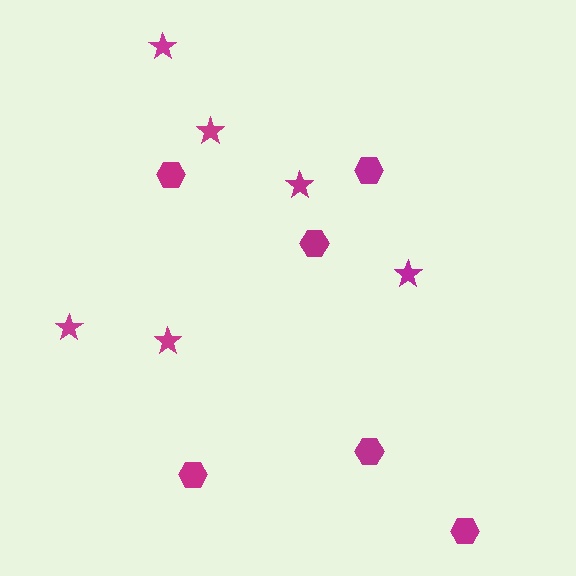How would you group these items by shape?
There are 2 groups: one group of hexagons (6) and one group of stars (6).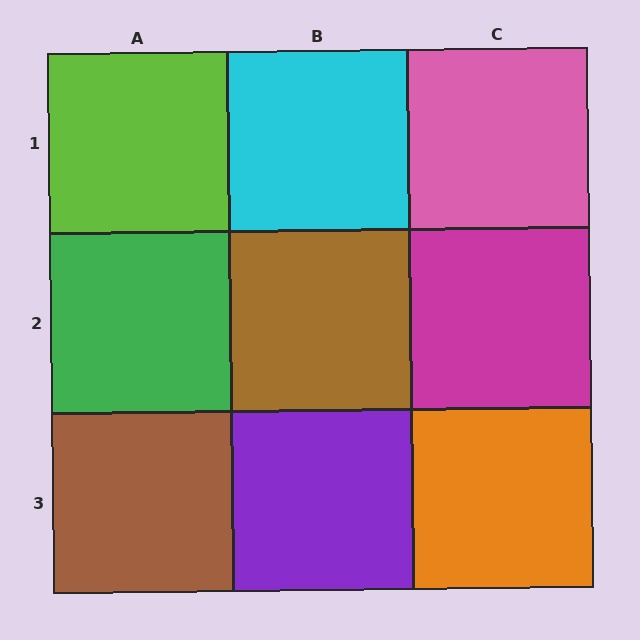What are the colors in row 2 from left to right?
Green, brown, magenta.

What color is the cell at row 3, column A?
Brown.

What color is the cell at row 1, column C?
Pink.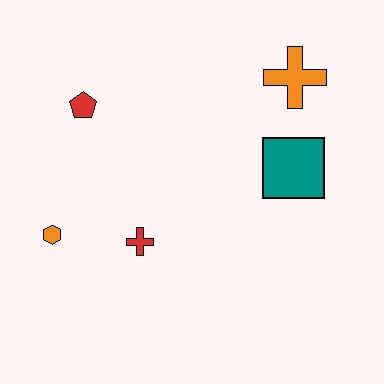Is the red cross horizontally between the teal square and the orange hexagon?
Yes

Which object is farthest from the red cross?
The orange cross is farthest from the red cross.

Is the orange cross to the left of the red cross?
No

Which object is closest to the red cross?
The orange hexagon is closest to the red cross.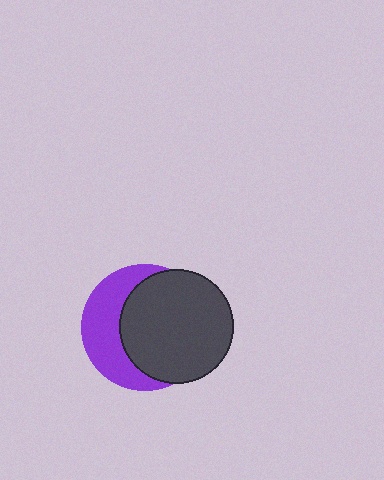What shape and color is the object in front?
The object in front is a dark gray circle.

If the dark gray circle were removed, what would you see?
You would see the complete purple circle.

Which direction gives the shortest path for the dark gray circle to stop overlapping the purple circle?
Moving right gives the shortest separation.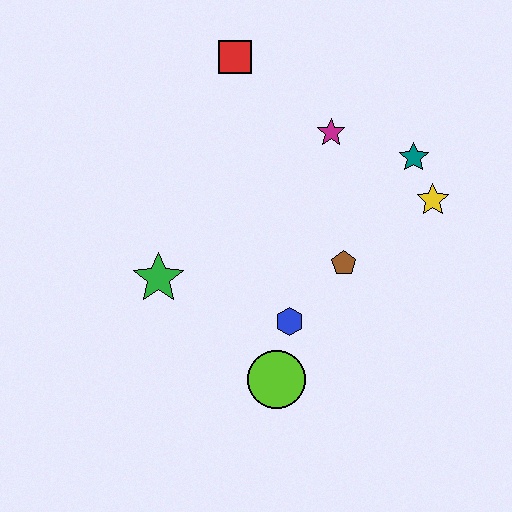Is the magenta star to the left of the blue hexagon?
No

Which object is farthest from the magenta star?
The lime circle is farthest from the magenta star.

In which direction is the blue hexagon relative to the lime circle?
The blue hexagon is above the lime circle.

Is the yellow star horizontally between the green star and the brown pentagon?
No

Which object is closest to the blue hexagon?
The lime circle is closest to the blue hexagon.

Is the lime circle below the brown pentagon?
Yes